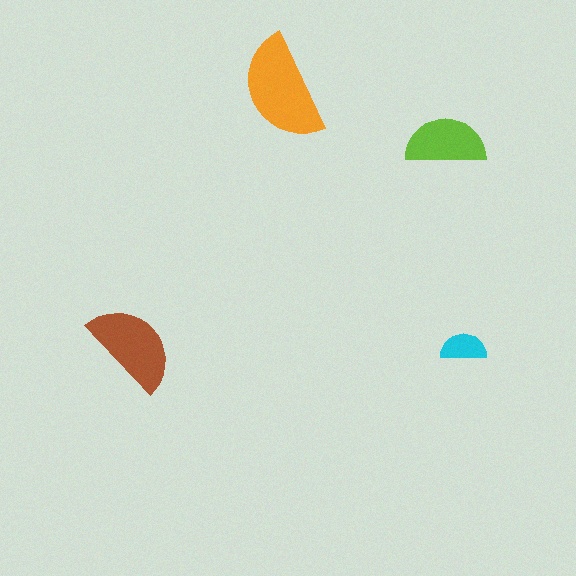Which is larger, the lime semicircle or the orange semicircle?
The orange one.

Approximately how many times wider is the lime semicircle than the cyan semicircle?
About 1.5 times wider.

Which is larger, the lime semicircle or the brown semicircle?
The brown one.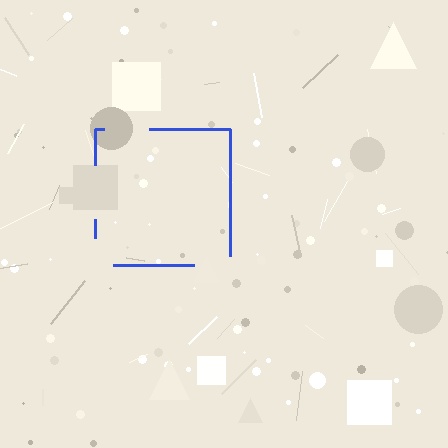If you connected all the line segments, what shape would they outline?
They would outline a square.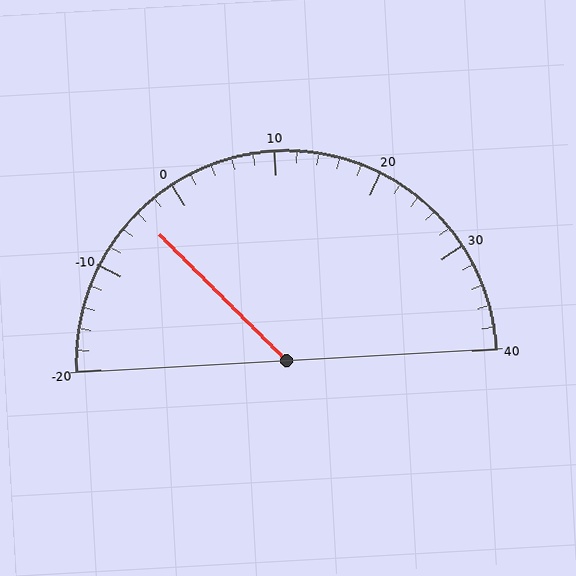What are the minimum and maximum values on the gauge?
The gauge ranges from -20 to 40.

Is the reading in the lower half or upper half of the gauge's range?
The reading is in the lower half of the range (-20 to 40).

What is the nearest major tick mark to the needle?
The nearest major tick mark is 0.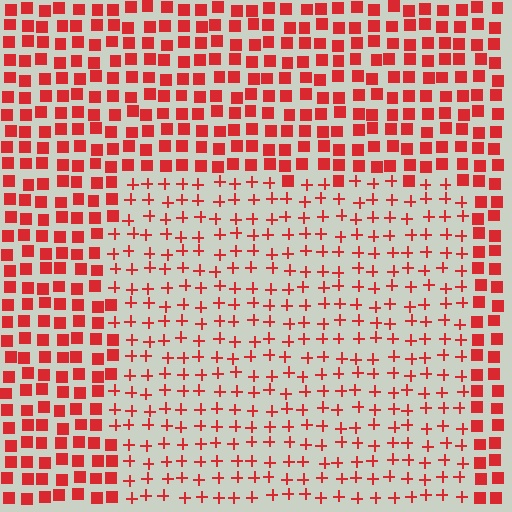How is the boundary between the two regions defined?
The boundary is defined by a change in element shape: plus signs inside vs. squares outside. All elements share the same color and spacing.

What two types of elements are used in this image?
The image uses plus signs inside the rectangle region and squares outside it.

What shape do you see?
I see a rectangle.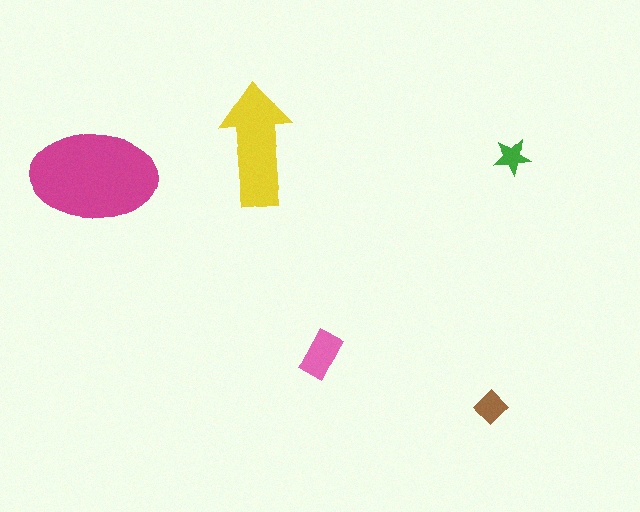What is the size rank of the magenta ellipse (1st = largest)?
1st.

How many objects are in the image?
There are 5 objects in the image.